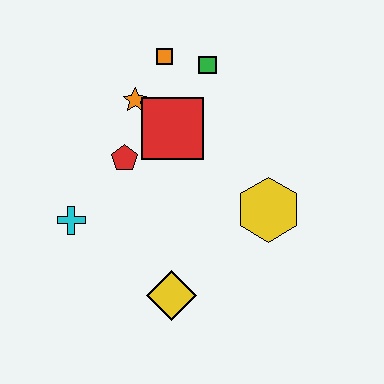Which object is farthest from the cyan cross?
The green square is farthest from the cyan cross.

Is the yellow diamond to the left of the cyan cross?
No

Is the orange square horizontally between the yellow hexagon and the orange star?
Yes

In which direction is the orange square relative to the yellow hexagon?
The orange square is above the yellow hexagon.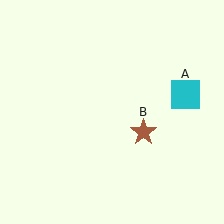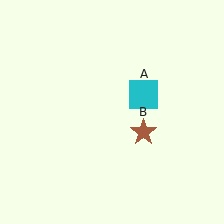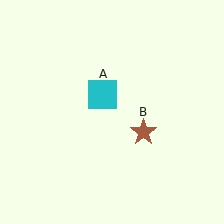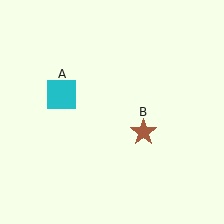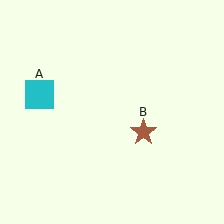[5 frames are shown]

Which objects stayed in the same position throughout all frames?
Brown star (object B) remained stationary.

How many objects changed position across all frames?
1 object changed position: cyan square (object A).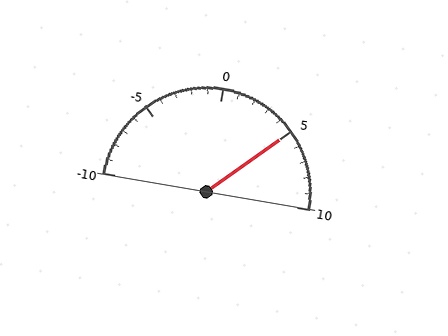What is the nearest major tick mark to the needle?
The nearest major tick mark is 5.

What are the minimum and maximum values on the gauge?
The gauge ranges from -10 to 10.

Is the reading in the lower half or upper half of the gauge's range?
The reading is in the upper half of the range (-10 to 10).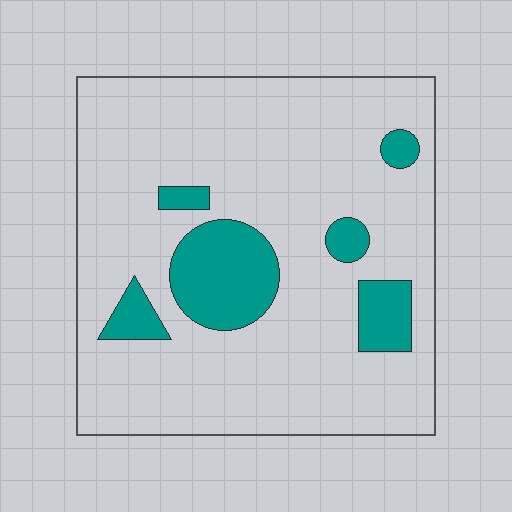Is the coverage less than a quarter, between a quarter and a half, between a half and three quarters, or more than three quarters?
Less than a quarter.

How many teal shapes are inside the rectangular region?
6.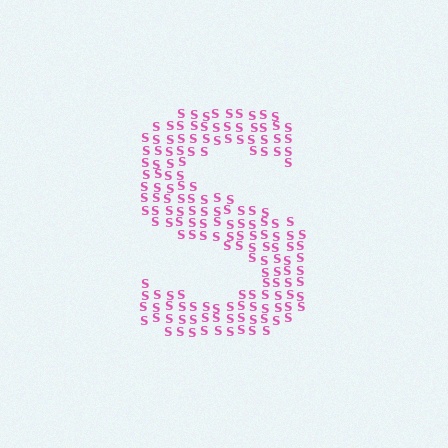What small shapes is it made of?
It is made of small letter S's.